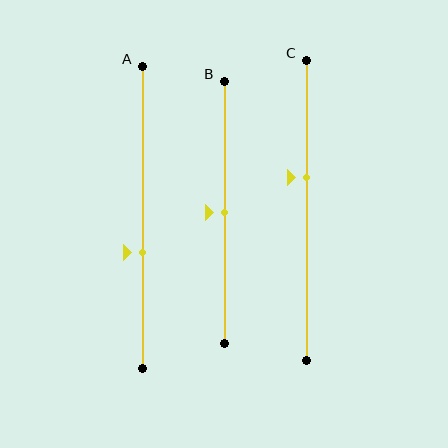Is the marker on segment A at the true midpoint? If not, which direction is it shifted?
No, the marker on segment A is shifted downward by about 12% of the segment length.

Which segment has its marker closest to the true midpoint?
Segment B has its marker closest to the true midpoint.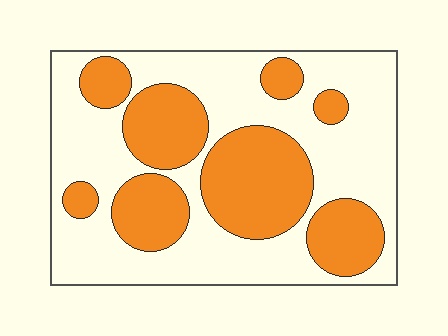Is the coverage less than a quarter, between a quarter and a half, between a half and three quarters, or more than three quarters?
Between a quarter and a half.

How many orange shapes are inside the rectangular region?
8.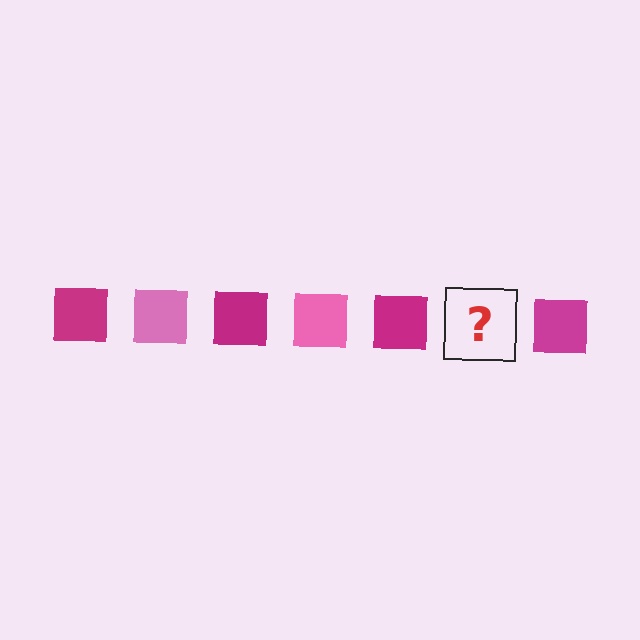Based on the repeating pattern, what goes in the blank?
The blank should be a pink square.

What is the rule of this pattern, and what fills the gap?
The rule is that the pattern cycles through magenta, pink squares. The gap should be filled with a pink square.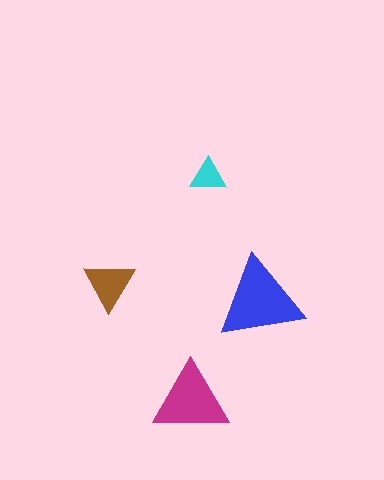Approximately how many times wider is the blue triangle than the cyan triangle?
About 2.5 times wider.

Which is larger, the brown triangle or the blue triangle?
The blue one.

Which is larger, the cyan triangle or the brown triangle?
The brown one.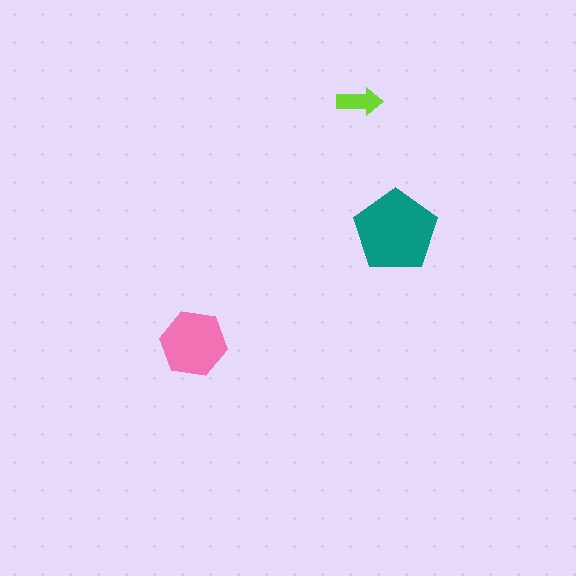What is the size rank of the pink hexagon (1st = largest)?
2nd.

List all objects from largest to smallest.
The teal pentagon, the pink hexagon, the lime arrow.